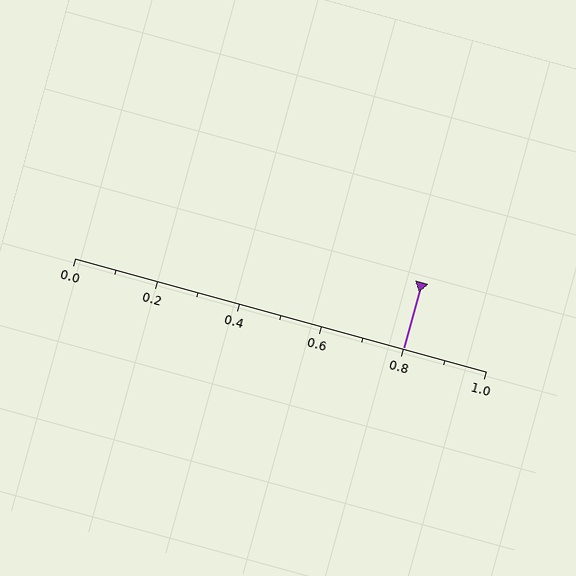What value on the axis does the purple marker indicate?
The marker indicates approximately 0.8.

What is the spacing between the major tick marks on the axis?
The major ticks are spaced 0.2 apart.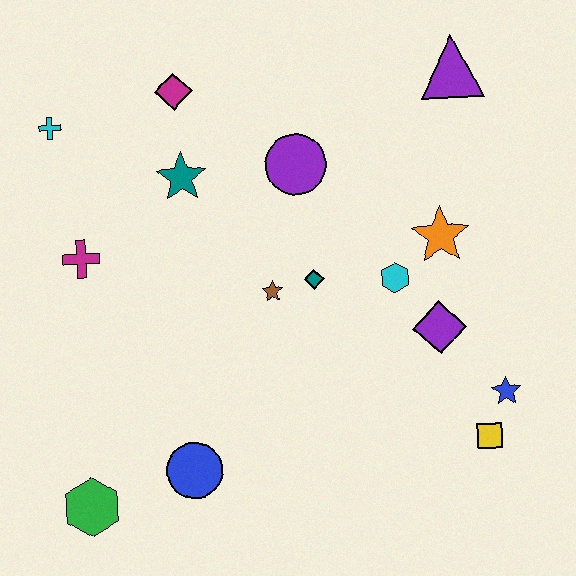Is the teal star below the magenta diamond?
Yes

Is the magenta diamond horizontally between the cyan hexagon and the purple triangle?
No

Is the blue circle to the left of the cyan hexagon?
Yes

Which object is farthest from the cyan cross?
The yellow square is farthest from the cyan cross.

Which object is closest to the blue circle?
The green hexagon is closest to the blue circle.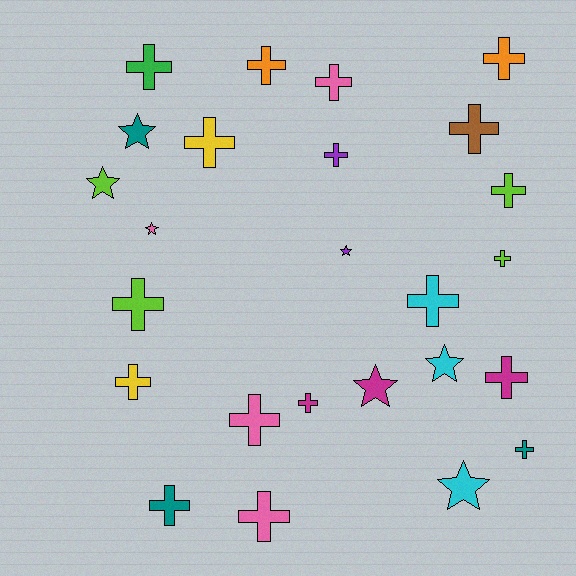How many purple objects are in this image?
There are 2 purple objects.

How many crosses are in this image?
There are 18 crosses.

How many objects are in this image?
There are 25 objects.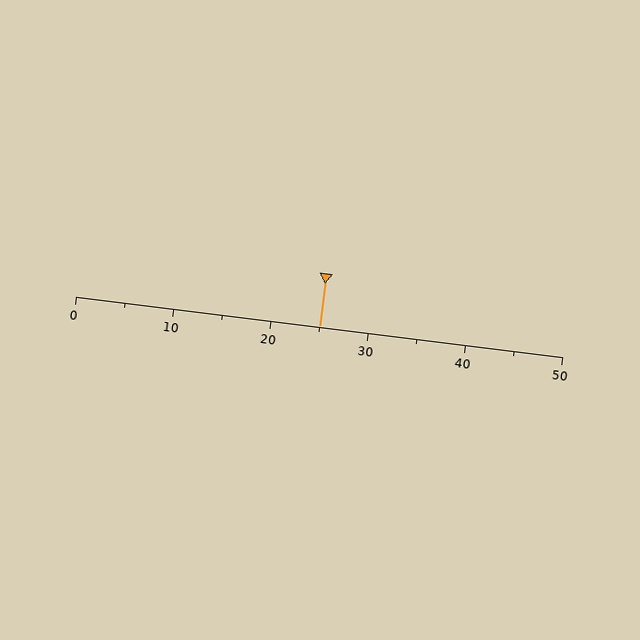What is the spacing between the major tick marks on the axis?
The major ticks are spaced 10 apart.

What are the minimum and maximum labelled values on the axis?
The axis runs from 0 to 50.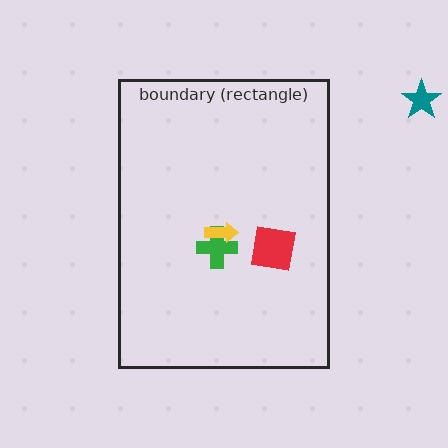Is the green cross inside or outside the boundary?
Inside.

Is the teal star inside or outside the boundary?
Outside.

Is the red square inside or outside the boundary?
Inside.